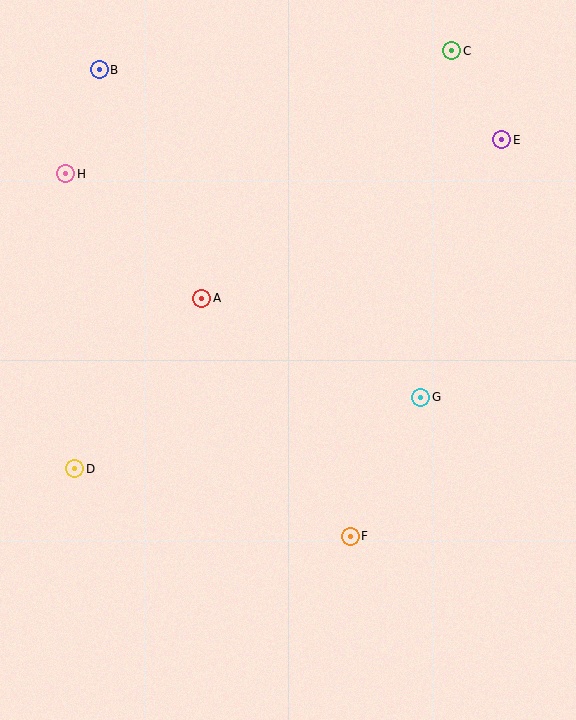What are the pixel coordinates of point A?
Point A is at (202, 298).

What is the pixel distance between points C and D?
The distance between C and D is 563 pixels.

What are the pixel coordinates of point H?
Point H is at (66, 174).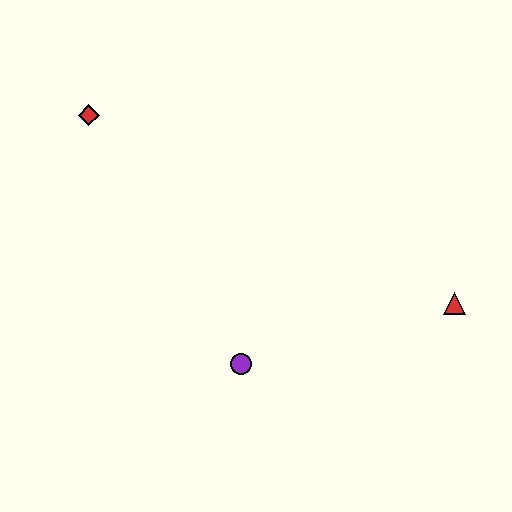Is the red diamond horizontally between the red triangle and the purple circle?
No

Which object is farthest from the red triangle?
The red diamond is farthest from the red triangle.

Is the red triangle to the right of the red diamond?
Yes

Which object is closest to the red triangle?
The purple circle is closest to the red triangle.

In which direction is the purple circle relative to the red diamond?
The purple circle is below the red diamond.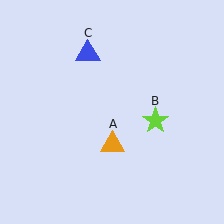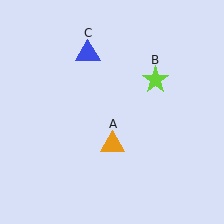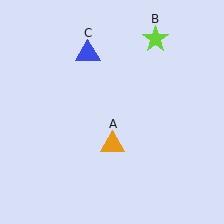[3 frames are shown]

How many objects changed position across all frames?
1 object changed position: lime star (object B).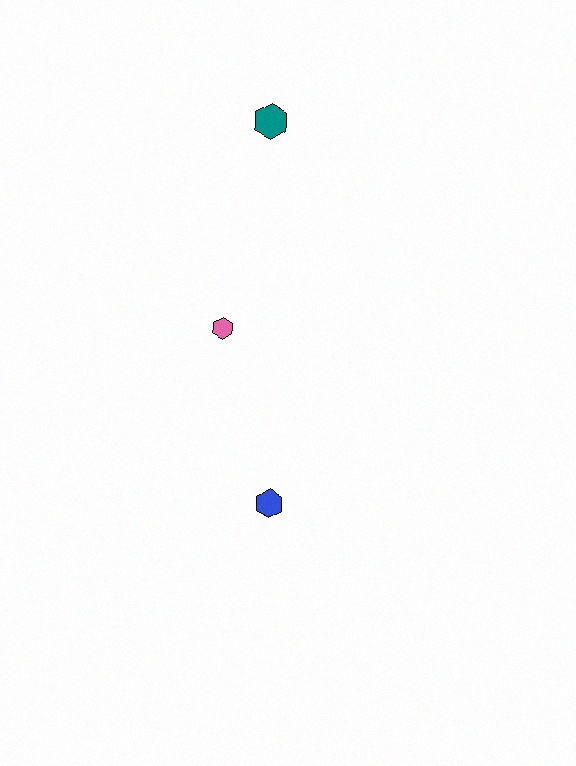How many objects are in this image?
There are 3 objects.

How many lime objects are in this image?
There are no lime objects.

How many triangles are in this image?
There are no triangles.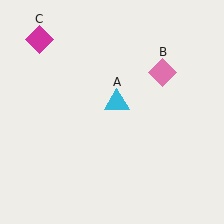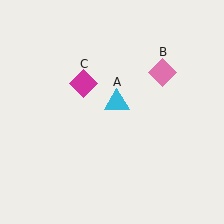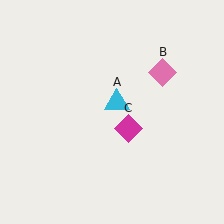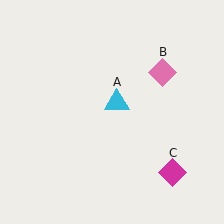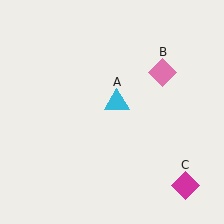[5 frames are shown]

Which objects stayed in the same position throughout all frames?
Cyan triangle (object A) and pink diamond (object B) remained stationary.